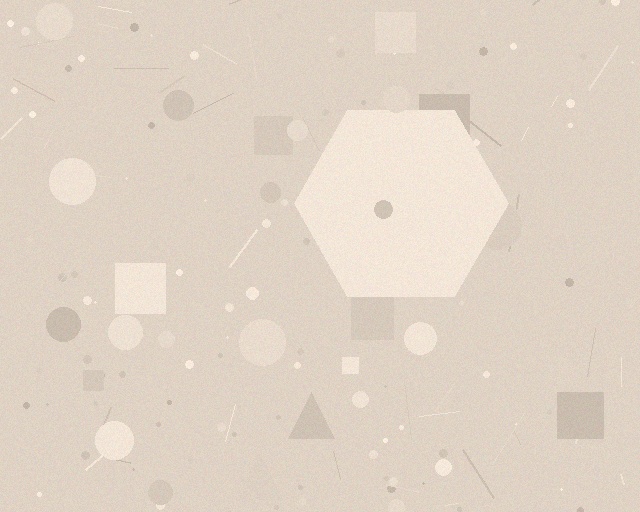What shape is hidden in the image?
A hexagon is hidden in the image.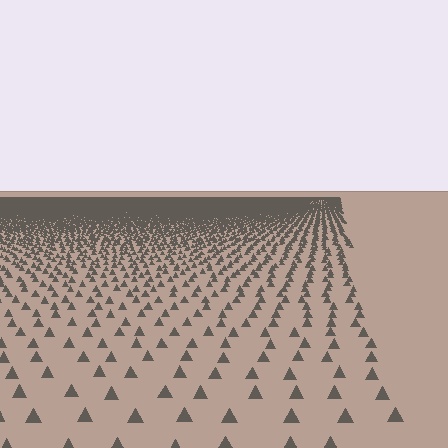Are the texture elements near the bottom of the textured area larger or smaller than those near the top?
Larger. Near the bottom, elements are closer to the viewer and appear at a bigger on-screen size.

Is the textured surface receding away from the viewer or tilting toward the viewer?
The surface is receding away from the viewer. Texture elements get smaller and denser toward the top.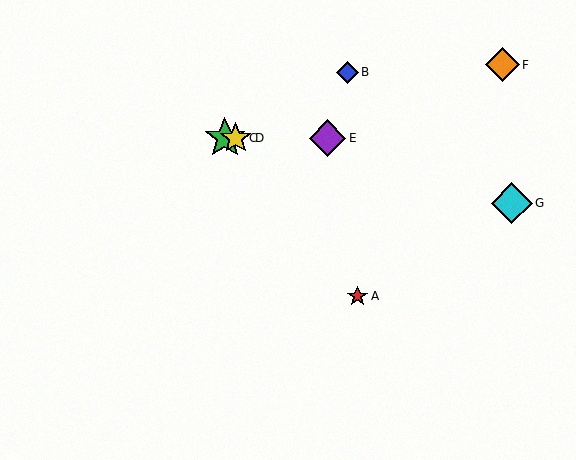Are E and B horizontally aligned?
No, E is at y≈138 and B is at y≈72.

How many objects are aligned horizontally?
3 objects (C, D, E) are aligned horizontally.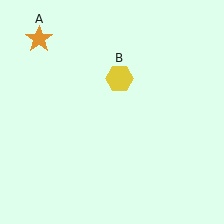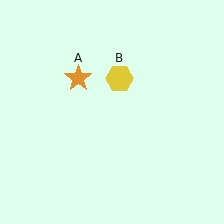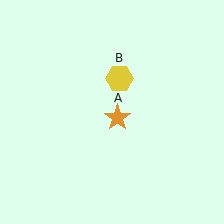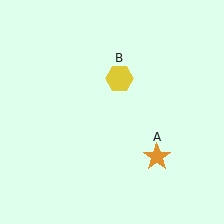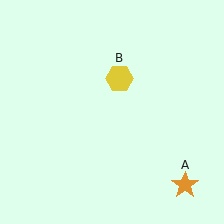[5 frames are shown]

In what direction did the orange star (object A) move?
The orange star (object A) moved down and to the right.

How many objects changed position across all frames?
1 object changed position: orange star (object A).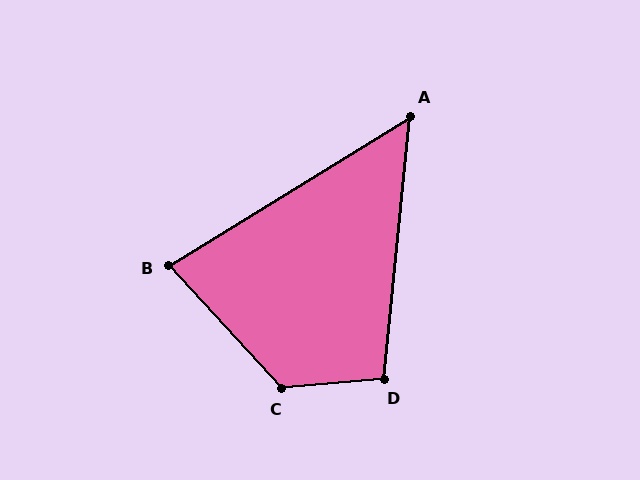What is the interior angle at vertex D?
Approximately 101 degrees (obtuse).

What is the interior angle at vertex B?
Approximately 79 degrees (acute).